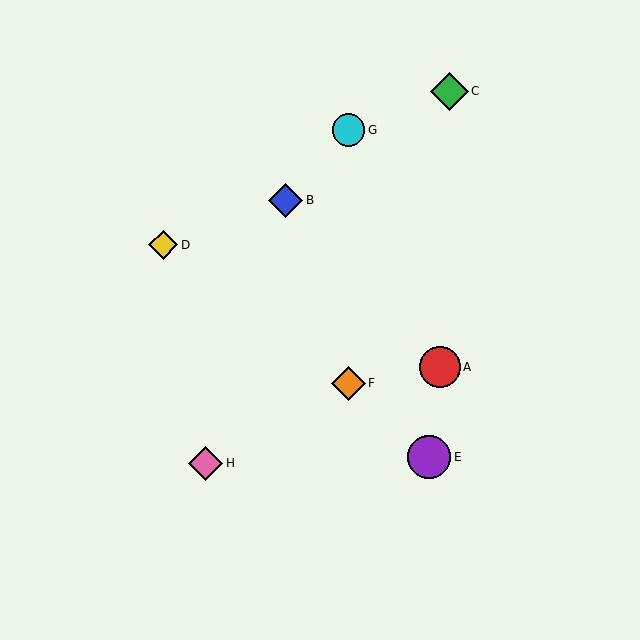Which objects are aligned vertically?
Objects F, G are aligned vertically.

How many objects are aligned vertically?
2 objects (F, G) are aligned vertically.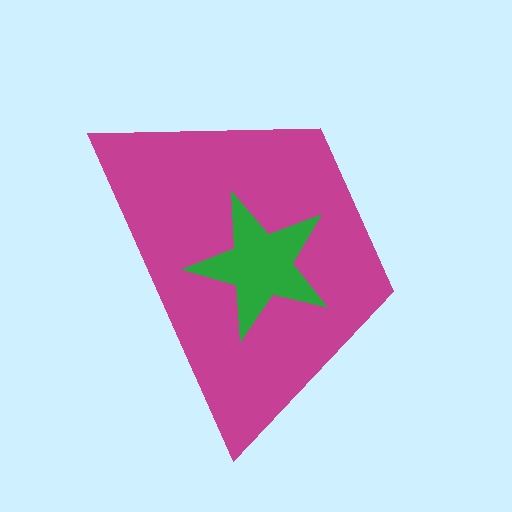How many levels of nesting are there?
2.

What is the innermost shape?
The green star.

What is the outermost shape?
The magenta trapezoid.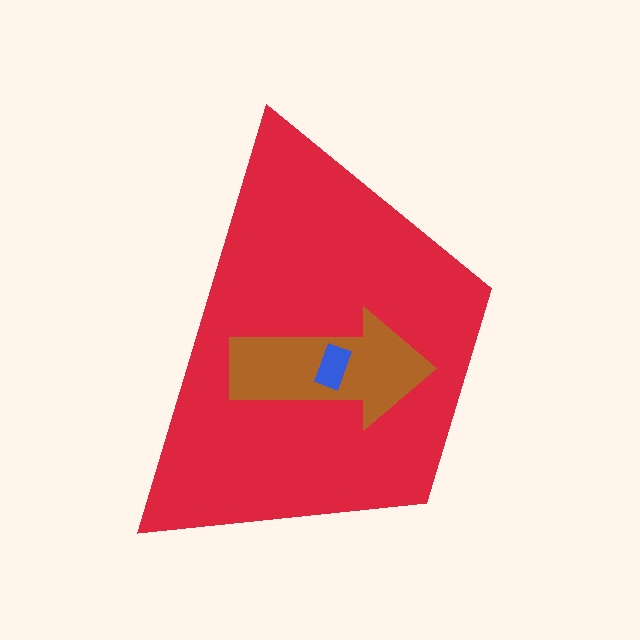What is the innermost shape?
The blue rectangle.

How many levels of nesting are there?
3.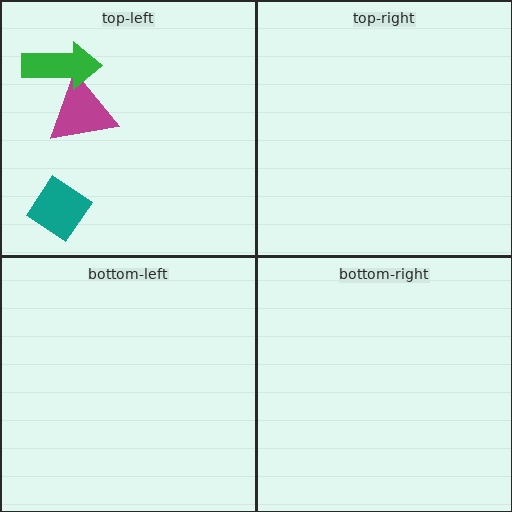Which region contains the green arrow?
The top-left region.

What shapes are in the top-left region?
The magenta triangle, the green arrow, the teal diamond.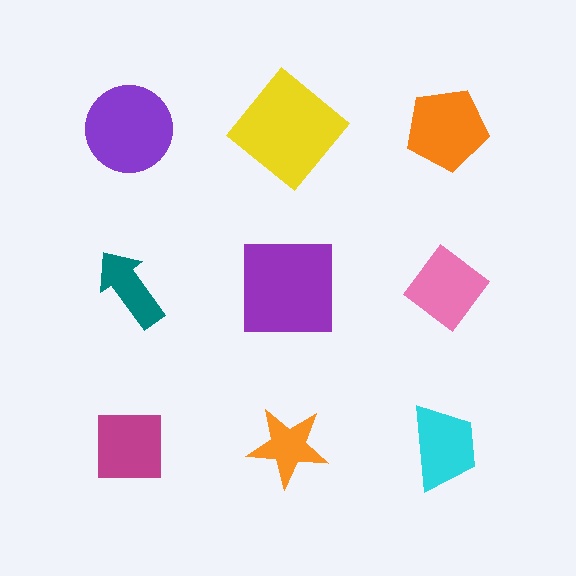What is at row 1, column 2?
A yellow diamond.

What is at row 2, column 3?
A pink diamond.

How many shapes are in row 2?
3 shapes.